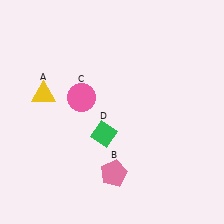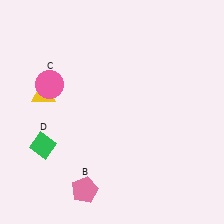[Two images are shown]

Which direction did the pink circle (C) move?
The pink circle (C) moved left.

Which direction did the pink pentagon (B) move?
The pink pentagon (B) moved left.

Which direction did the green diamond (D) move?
The green diamond (D) moved left.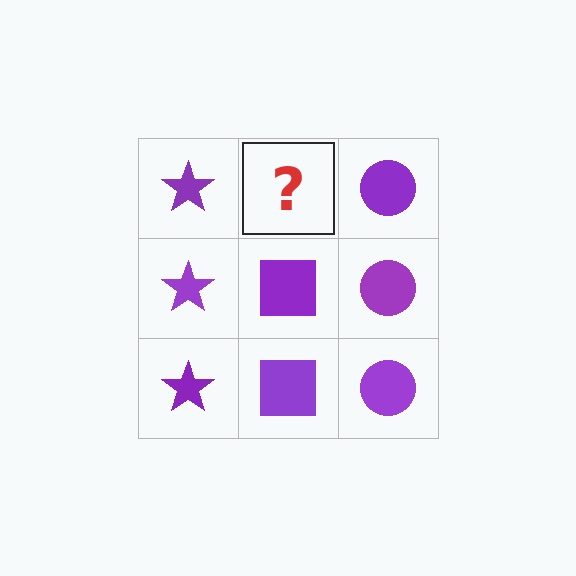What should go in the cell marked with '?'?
The missing cell should contain a purple square.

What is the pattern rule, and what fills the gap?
The rule is that each column has a consistent shape. The gap should be filled with a purple square.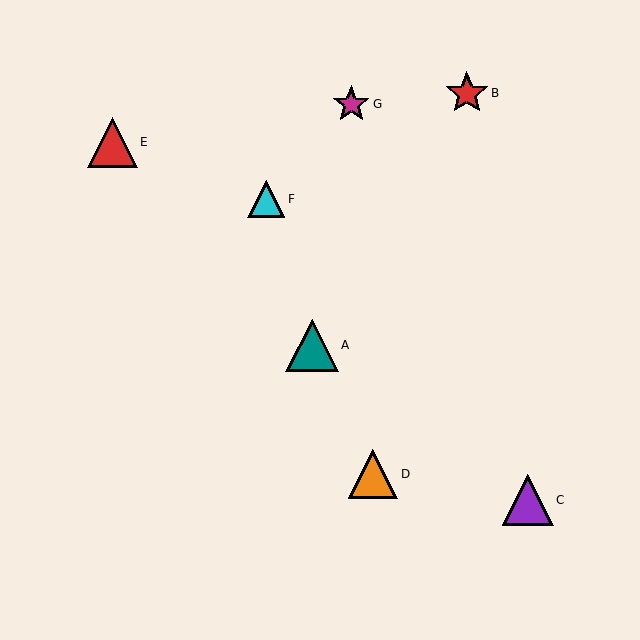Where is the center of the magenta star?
The center of the magenta star is at (351, 104).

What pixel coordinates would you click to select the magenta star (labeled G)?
Click at (351, 104) to select the magenta star G.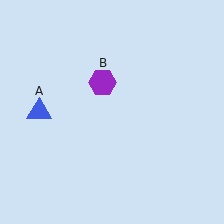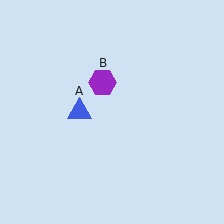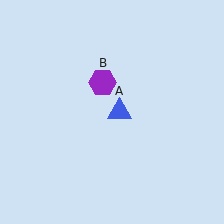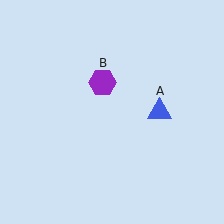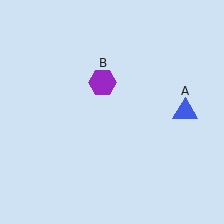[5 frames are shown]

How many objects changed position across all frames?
1 object changed position: blue triangle (object A).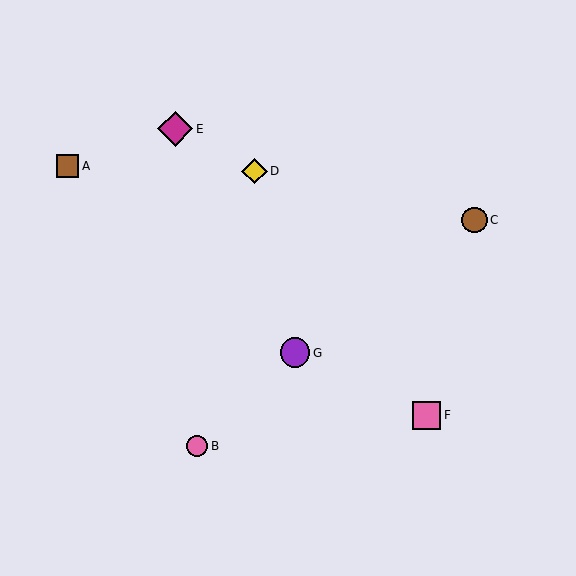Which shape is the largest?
The magenta diamond (labeled E) is the largest.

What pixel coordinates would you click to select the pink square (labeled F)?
Click at (427, 415) to select the pink square F.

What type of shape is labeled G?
Shape G is a purple circle.